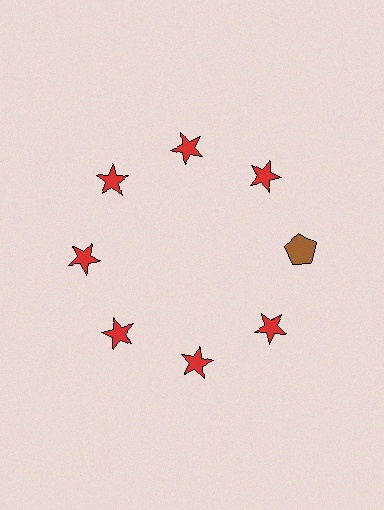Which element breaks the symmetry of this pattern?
The brown pentagon at roughly the 3 o'clock position breaks the symmetry. All other shapes are red stars.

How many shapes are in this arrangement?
There are 8 shapes arranged in a ring pattern.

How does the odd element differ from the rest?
It differs in both color (brown instead of red) and shape (pentagon instead of star).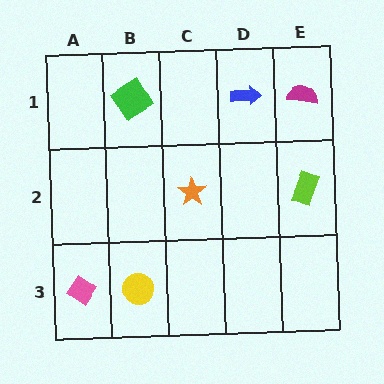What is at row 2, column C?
An orange star.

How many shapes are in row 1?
3 shapes.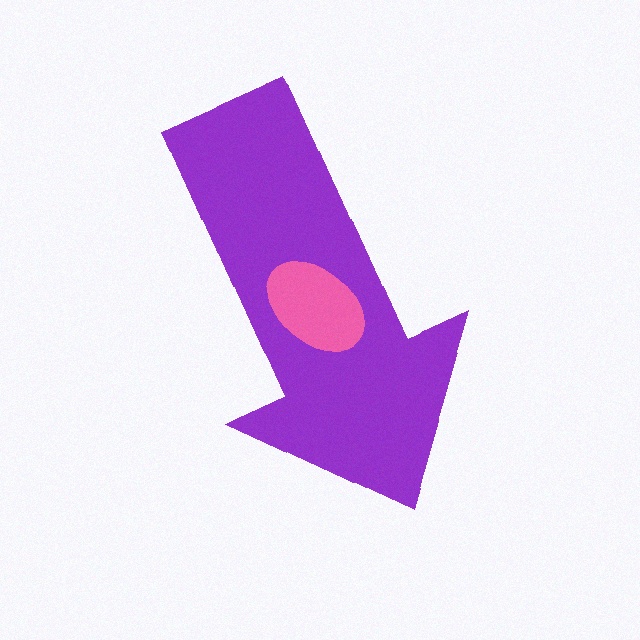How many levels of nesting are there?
2.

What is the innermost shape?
The pink ellipse.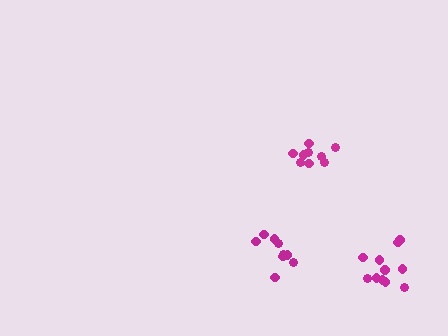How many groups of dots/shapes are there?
There are 3 groups.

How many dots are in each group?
Group 1: 11 dots, Group 2: 9 dots, Group 3: 9 dots (29 total).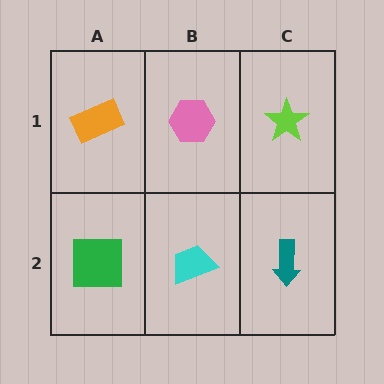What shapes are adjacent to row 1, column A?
A green square (row 2, column A), a pink hexagon (row 1, column B).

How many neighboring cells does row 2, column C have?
2.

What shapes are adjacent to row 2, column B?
A pink hexagon (row 1, column B), a green square (row 2, column A), a teal arrow (row 2, column C).